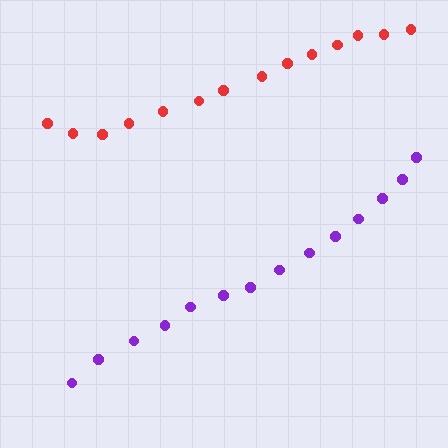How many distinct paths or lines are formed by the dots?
There are 2 distinct paths.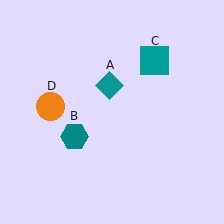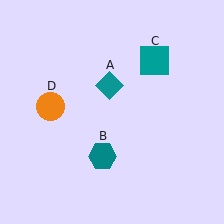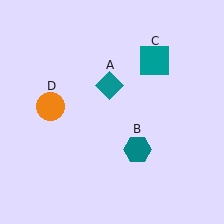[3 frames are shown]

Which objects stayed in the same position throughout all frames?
Teal diamond (object A) and teal square (object C) and orange circle (object D) remained stationary.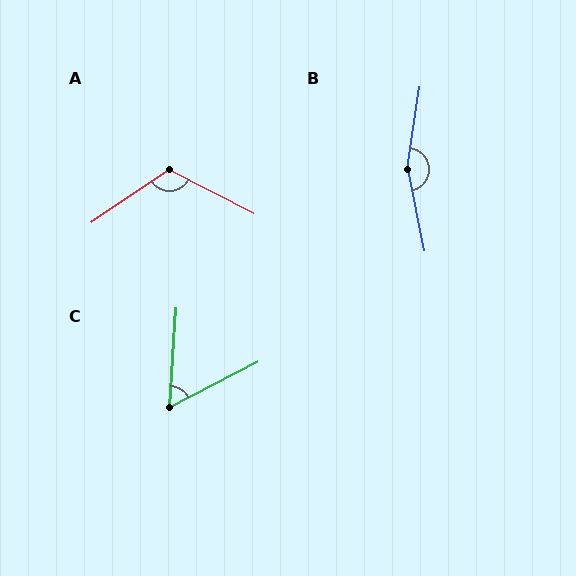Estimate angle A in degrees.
Approximately 118 degrees.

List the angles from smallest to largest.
C (59°), A (118°), B (160°).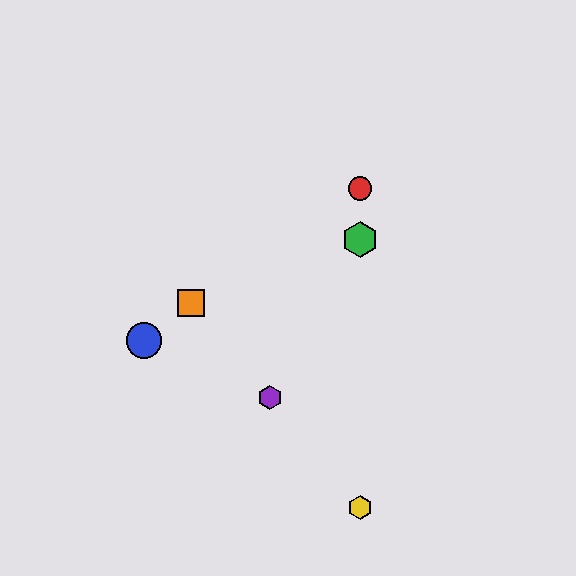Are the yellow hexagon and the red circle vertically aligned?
Yes, both are at x≈360.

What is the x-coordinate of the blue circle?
The blue circle is at x≈144.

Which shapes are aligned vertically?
The red circle, the green hexagon, the yellow hexagon are aligned vertically.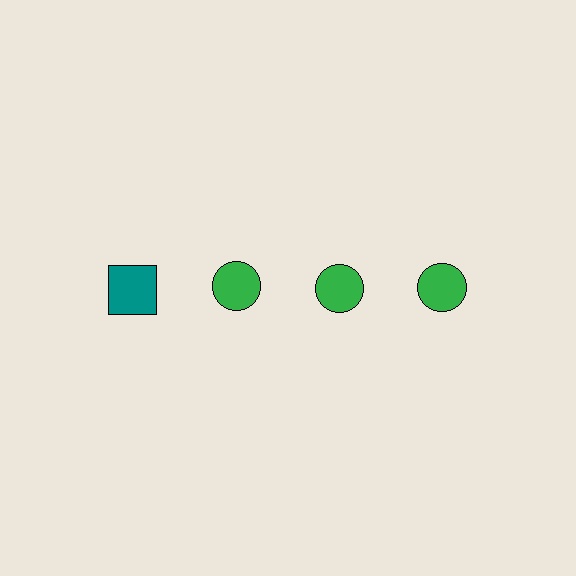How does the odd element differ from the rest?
It differs in both color (teal instead of green) and shape (square instead of circle).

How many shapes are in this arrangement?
There are 4 shapes arranged in a grid pattern.